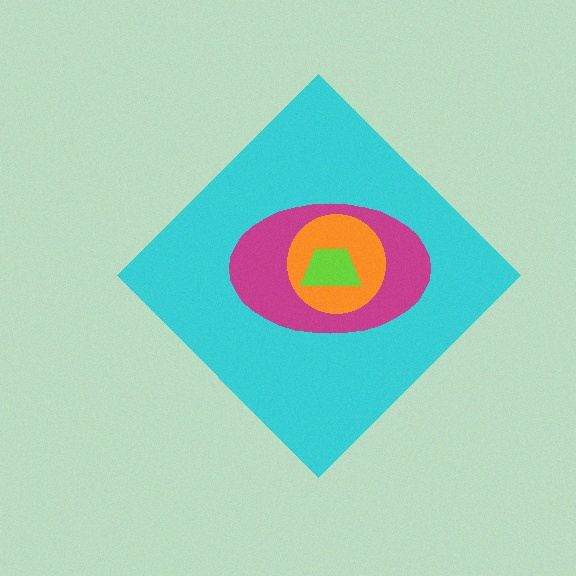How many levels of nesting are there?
4.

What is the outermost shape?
The cyan diamond.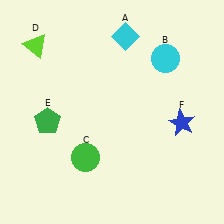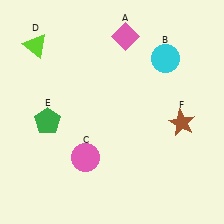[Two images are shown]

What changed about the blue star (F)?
In Image 1, F is blue. In Image 2, it changed to brown.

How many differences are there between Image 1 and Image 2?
There are 3 differences between the two images.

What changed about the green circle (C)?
In Image 1, C is green. In Image 2, it changed to pink.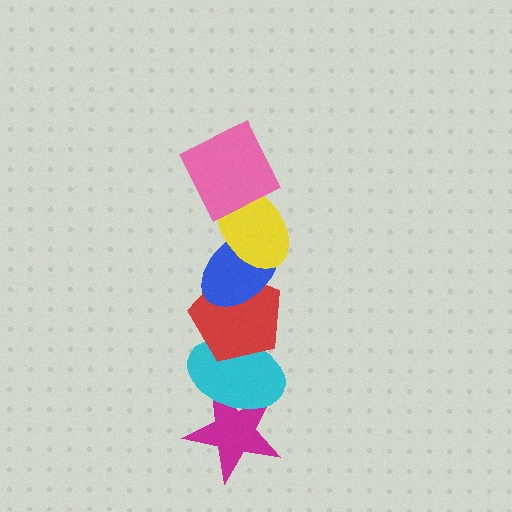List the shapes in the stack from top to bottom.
From top to bottom: the pink square, the yellow ellipse, the blue ellipse, the red pentagon, the cyan ellipse, the magenta star.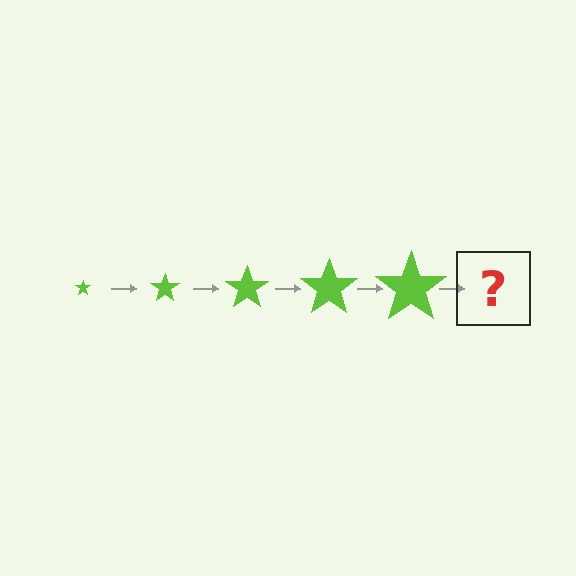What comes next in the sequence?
The next element should be a lime star, larger than the previous one.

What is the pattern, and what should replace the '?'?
The pattern is that the star gets progressively larger each step. The '?' should be a lime star, larger than the previous one.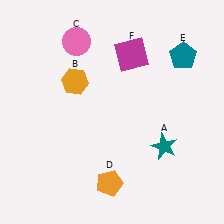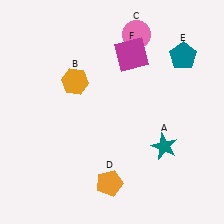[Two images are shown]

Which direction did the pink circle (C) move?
The pink circle (C) moved right.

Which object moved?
The pink circle (C) moved right.